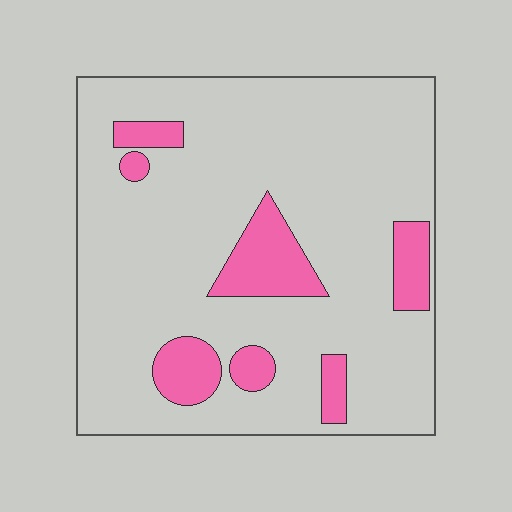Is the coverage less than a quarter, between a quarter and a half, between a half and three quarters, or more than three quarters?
Less than a quarter.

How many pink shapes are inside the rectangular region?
7.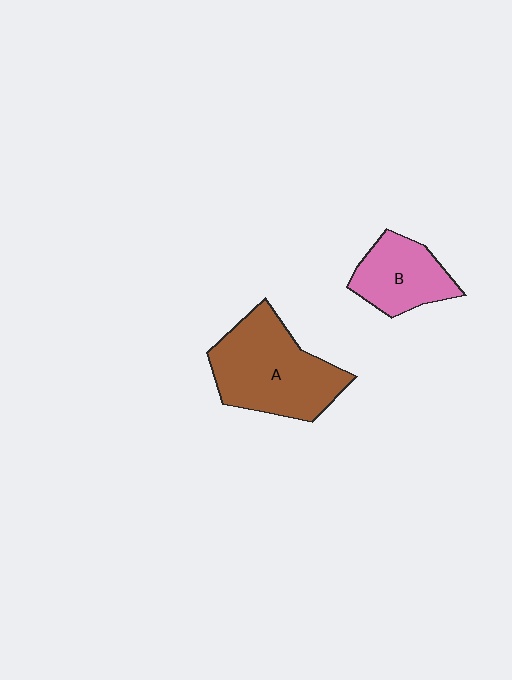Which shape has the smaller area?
Shape B (pink).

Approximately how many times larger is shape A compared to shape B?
Approximately 1.7 times.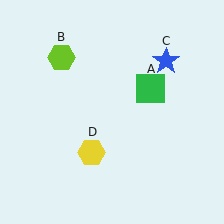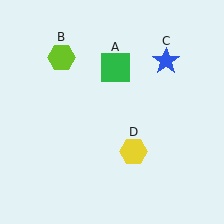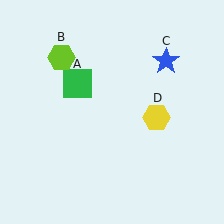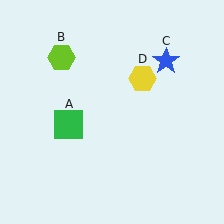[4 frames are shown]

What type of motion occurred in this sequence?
The green square (object A), yellow hexagon (object D) rotated counterclockwise around the center of the scene.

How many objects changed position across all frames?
2 objects changed position: green square (object A), yellow hexagon (object D).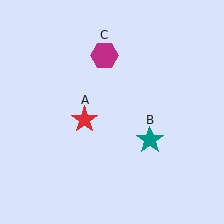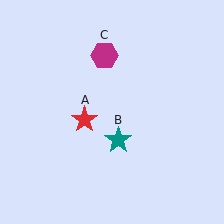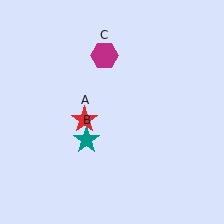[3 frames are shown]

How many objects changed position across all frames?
1 object changed position: teal star (object B).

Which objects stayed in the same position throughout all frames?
Red star (object A) and magenta hexagon (object C) remained stationary.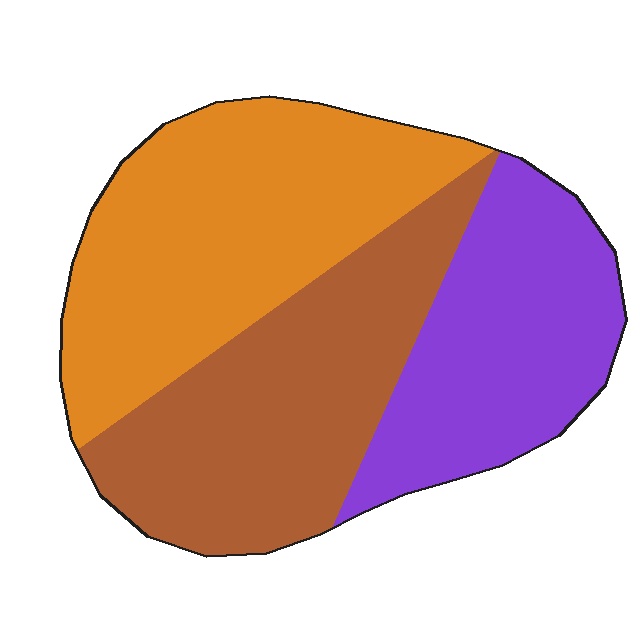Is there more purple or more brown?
Brown.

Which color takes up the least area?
Purple, at roughly 30%.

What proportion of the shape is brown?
Brown covers 34% of the shape.